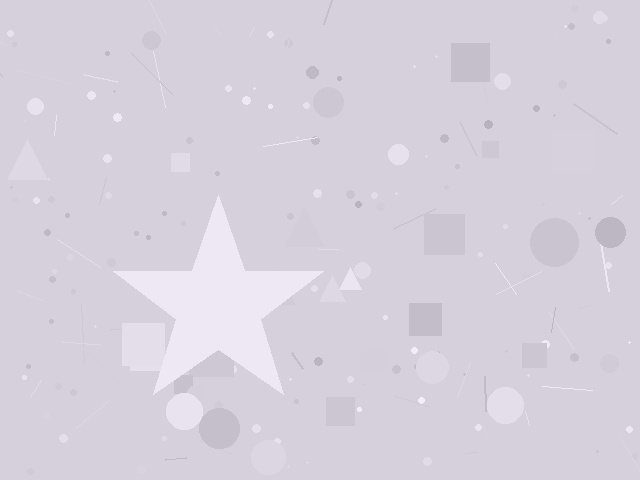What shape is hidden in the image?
A star is hidden in the image.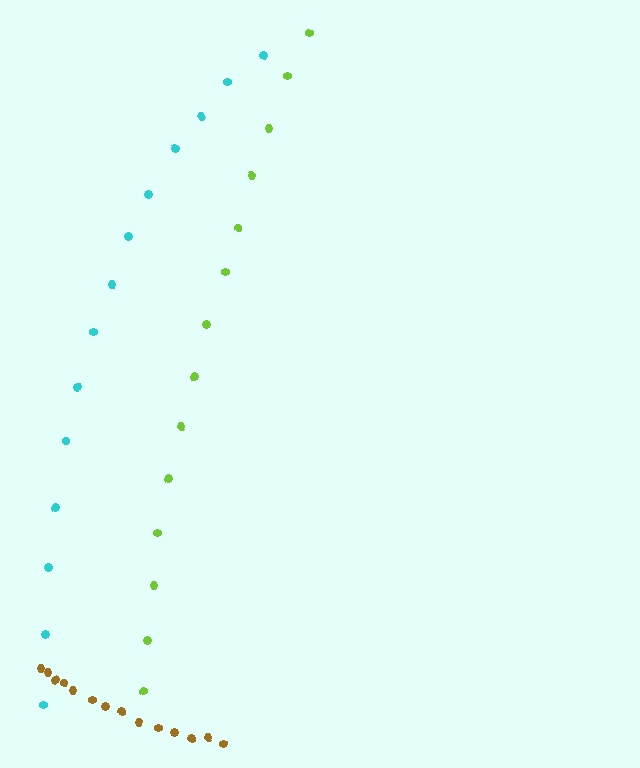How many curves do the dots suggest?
There are 3 distinct paths.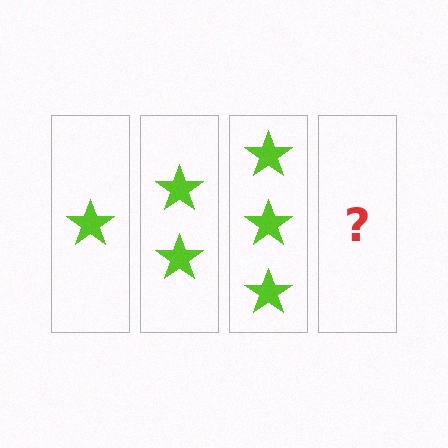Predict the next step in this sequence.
The next step is 4 stars.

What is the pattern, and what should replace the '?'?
The pattern is that each step adds one more star. The '?' should be 4 stars.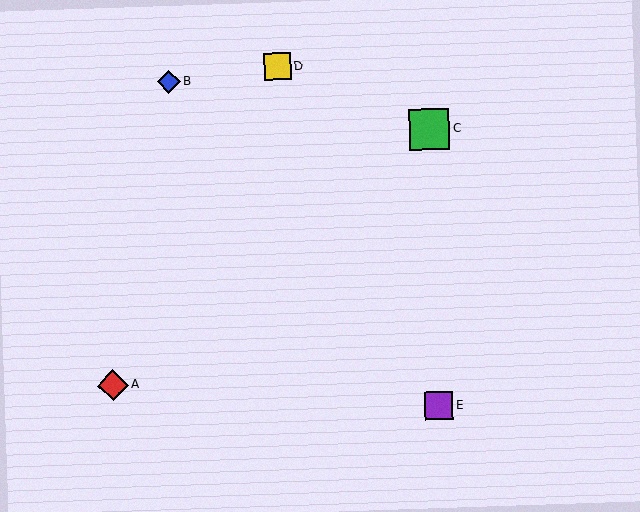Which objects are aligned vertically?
Objects C, E are aligned vertically.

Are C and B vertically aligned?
No, C is at x≈430 and B is at x≈169.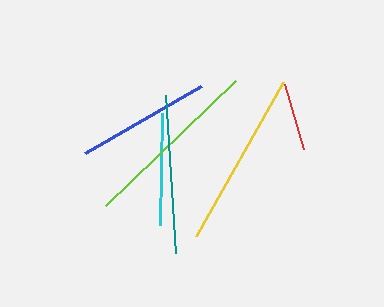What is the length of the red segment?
The red segment is approximately 68 pixels long.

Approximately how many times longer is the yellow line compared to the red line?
The yellow line is approximately 2.6 times the length of the red line.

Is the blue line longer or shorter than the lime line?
The lime line is longer than the blue line.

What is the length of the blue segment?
The blue segment is approximately 134 pixels long.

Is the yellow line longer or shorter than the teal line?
The yellow line is longer than the teal line.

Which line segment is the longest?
The lime line is the longest at approximately 180 pixels.